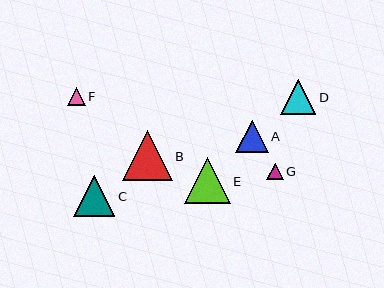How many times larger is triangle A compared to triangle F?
Triangle A is approximately 1.8 times the size of triangle F.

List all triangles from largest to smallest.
From largest to smallest: B, E, C, D, A, F, G.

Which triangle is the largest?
Triangle B is the largest with a size of approximately 50 pixels.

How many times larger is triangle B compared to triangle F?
Triangle B is approximately 2.7 times the size of triangle F.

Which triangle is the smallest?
Triangle G is the smallest with a size of approximately 16 pixels.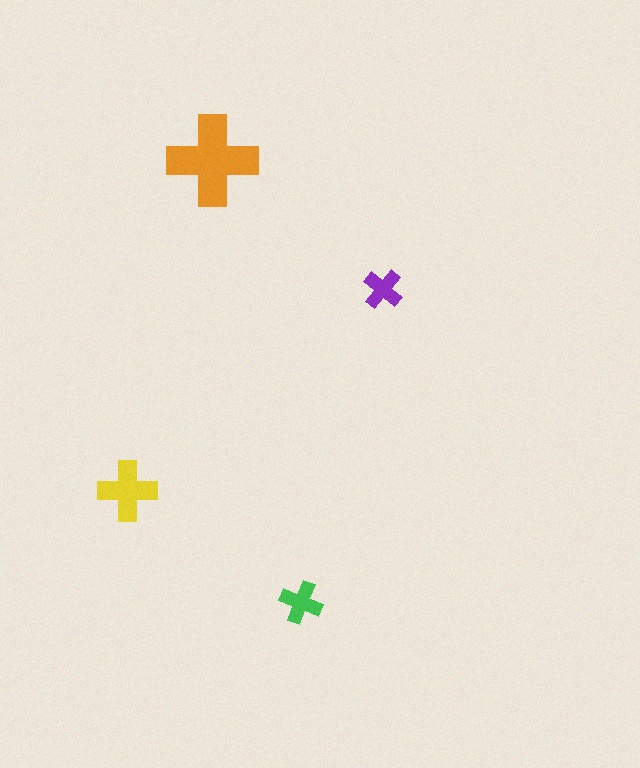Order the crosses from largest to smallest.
the orange one, the yellow one, the green one, the purple one.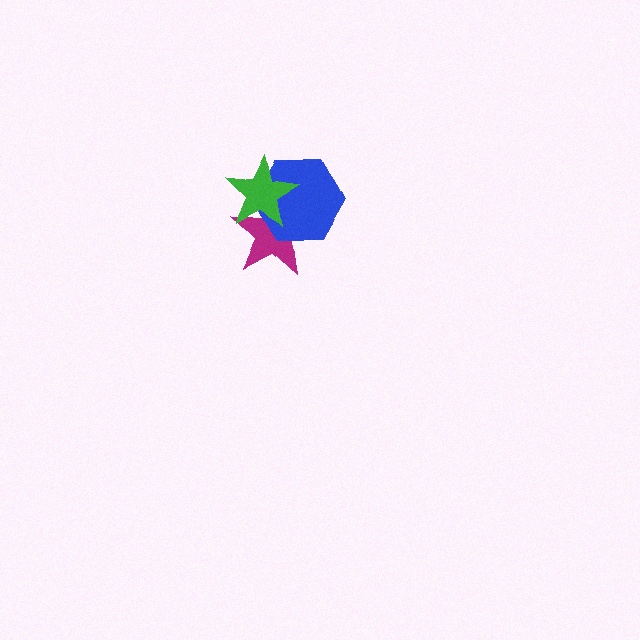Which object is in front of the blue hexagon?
The green star is in front of the blue hexagon.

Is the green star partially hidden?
No, no other shape covers it.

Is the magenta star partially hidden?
Yes, it is partially covered by another shape.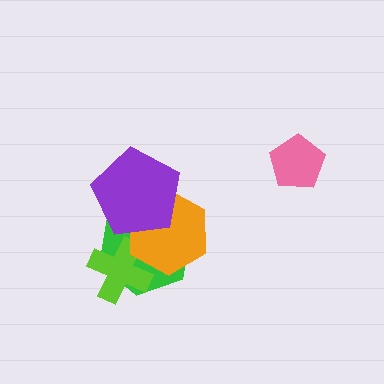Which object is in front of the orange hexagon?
The purple pentagon is in front of the orange hexagon.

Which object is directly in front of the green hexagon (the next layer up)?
The lime cross is directly in front of the green hexagon.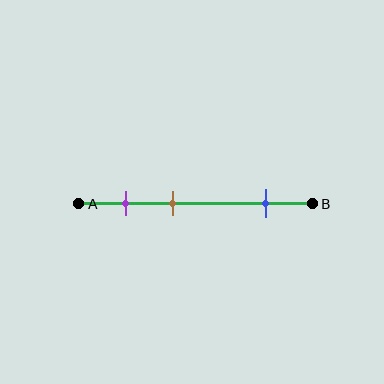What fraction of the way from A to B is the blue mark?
The blue mark is approximately 80% (0.8) of the way from A to B.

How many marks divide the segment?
There are 3 marks dividing the segment.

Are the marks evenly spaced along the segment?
No, the marks are not evenly spaced.